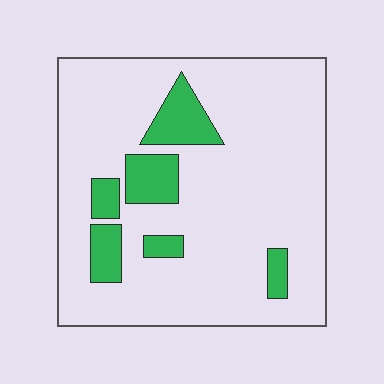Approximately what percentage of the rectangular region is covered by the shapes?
Approximately 15%.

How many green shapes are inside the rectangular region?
6.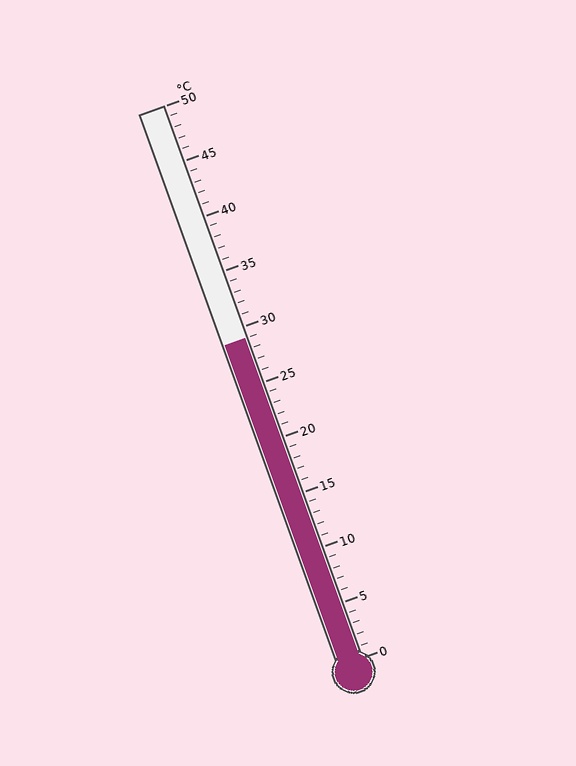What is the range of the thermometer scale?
The thermometer scale ranges from 0°C to 50°C.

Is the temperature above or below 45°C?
The temperature is below 45°C.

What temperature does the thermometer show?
The thermometer shows approximately 29°C.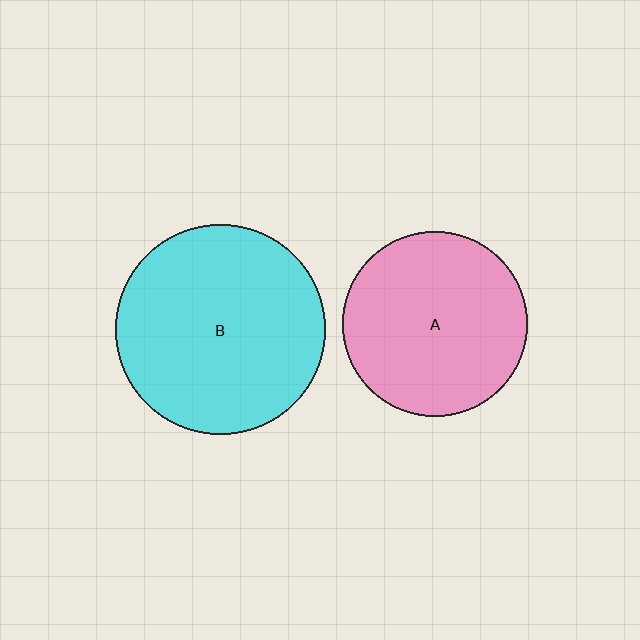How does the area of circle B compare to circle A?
Approximately 1.3 times.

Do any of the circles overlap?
No, none of the circles overlap.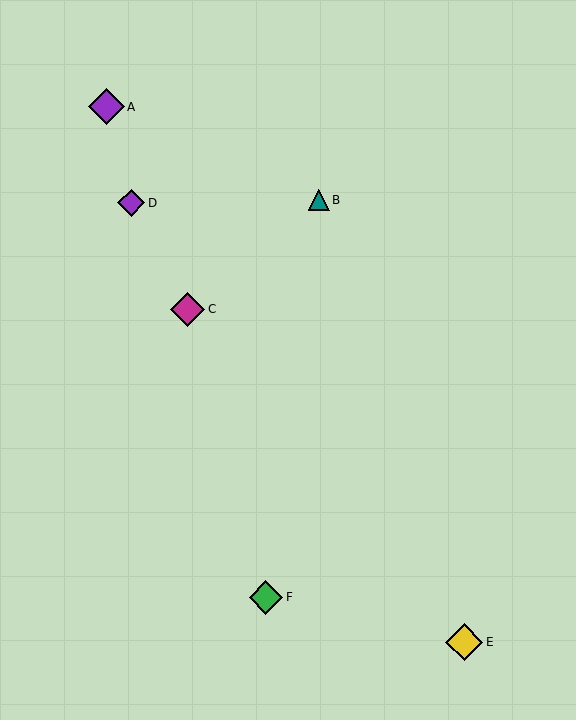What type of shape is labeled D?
Shape D is a purple diamond.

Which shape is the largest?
The yellow diamond (labeled E) is the largest.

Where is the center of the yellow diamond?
The center of the yellow diamond is at (464, 642).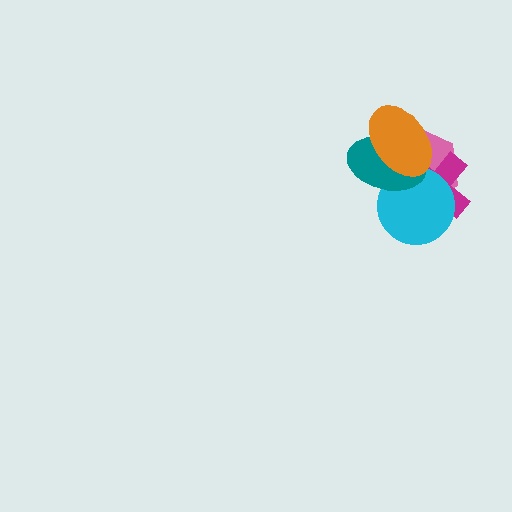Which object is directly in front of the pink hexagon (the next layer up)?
The magenta cross is directly in front of the pink hexagon.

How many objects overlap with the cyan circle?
4 objects overlap with the cyan circle.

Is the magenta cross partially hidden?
Yes, it is partially covered by another shape.